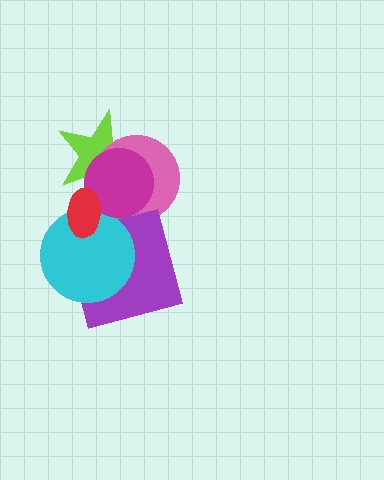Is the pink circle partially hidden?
Yes, it is partially covered by another shape.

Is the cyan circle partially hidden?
Yes, it is partially covered by another shape.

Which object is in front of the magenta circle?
The red ellipse is in front of the magenta circle.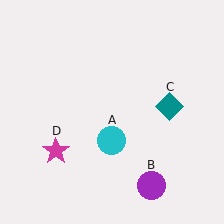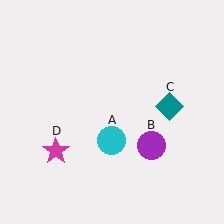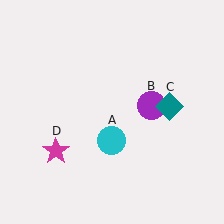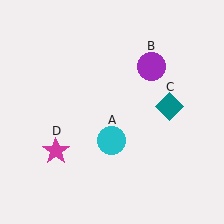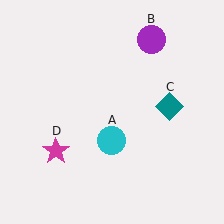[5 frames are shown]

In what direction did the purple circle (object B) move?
The purple circle (object B) moved up.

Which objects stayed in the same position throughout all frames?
Cyan circle (object A) and teal diamond (object C) and magenta star (object D) remained stationary.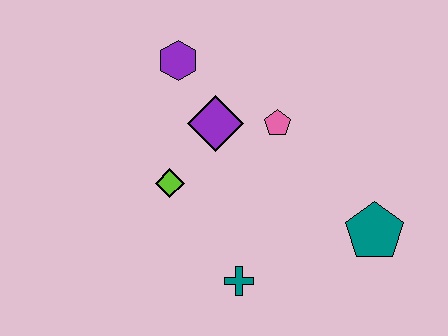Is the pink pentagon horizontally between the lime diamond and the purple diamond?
No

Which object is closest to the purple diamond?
The pink pentagon is closest to the purple diamond.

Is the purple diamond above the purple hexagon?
No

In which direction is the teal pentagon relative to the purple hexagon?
The teal pentagon is to the right of the purple hexagon.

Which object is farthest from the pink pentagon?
The teal cross is farthest from the pink pentagon.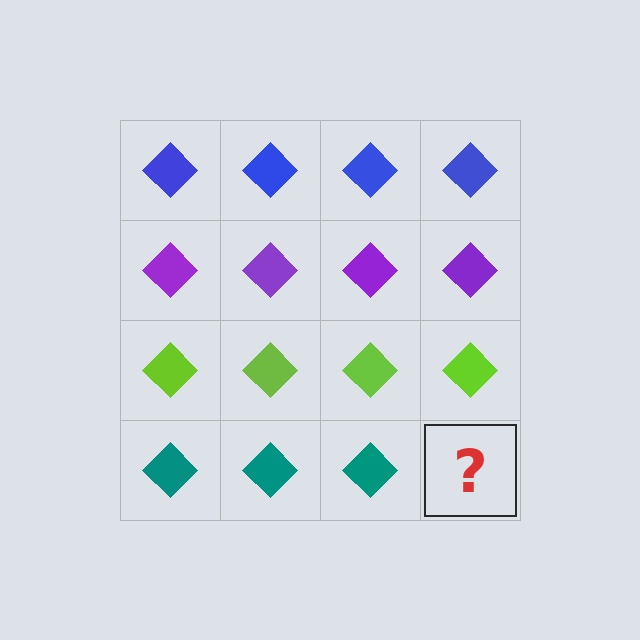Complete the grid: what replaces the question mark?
The question mark should be replaced with a teal diamond.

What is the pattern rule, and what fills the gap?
The rule is that each row has a consistent color. The gap should be filled with a teal diamond.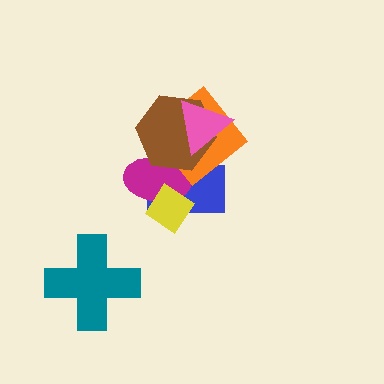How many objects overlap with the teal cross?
0 objects overlap with the teal cross.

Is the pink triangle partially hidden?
No, no other shape covers it.